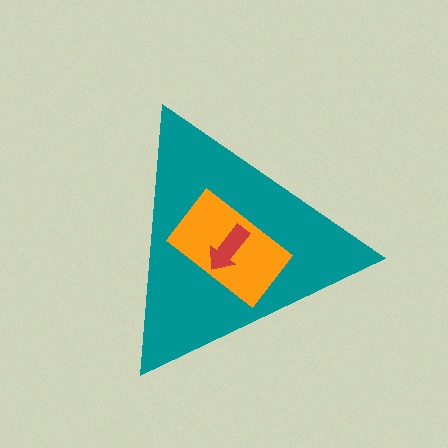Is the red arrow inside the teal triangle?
Yes.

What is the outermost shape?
The teal triangle.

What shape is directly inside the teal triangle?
The orange rectangle.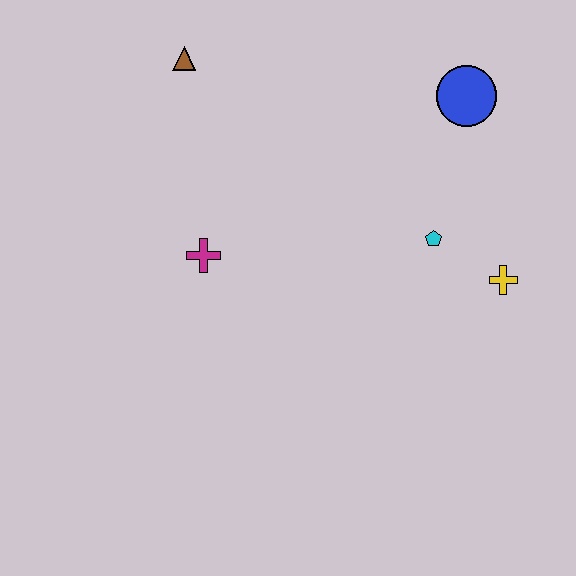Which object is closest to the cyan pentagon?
The yellow cross is closest to the cyan pentagon.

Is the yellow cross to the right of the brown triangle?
Yes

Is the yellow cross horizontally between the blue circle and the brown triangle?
No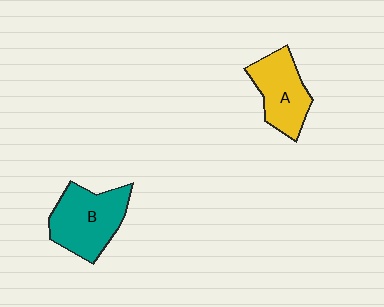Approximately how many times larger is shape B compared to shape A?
Approximately 1.2 times.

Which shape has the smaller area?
Shape A (yellow).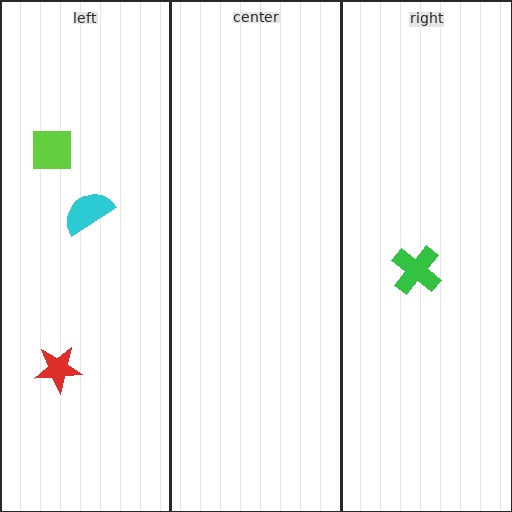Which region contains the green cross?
The right region.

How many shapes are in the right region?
1.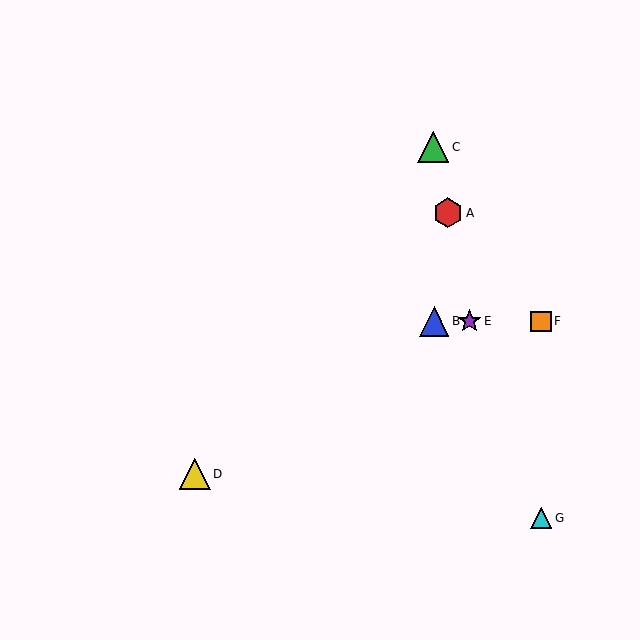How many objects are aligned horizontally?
3 objects (B, E, F) are aligned horizontally.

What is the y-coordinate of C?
Object C is at y≈147.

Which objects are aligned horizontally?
Objects B, E, F are aligned horizontally.